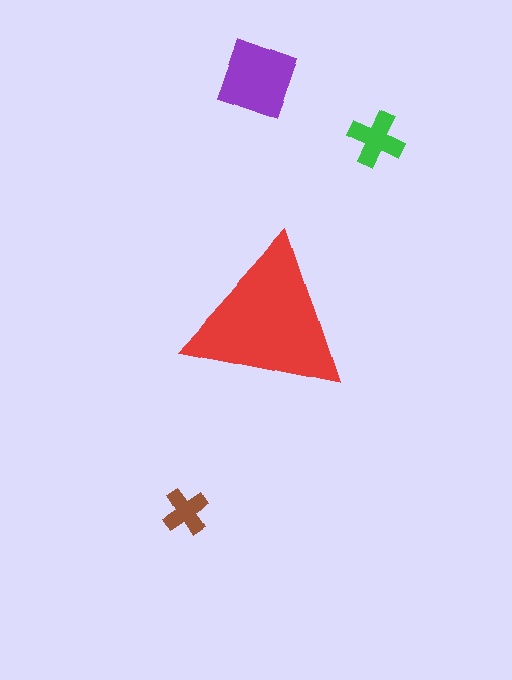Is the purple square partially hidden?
No, the purple square is fully visible.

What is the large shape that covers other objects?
A red triangle.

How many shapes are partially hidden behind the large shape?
0 shapes are partially hidden.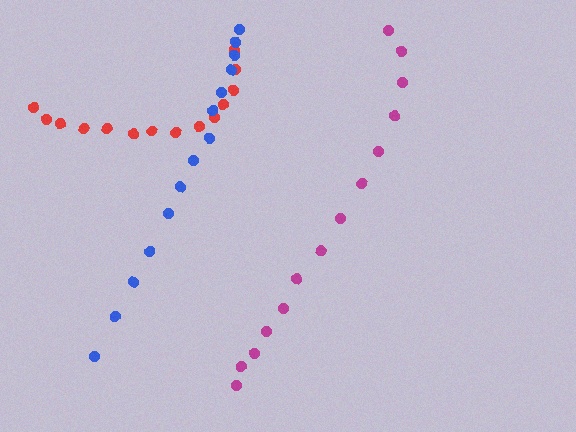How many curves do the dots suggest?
There are 3 distinct paths.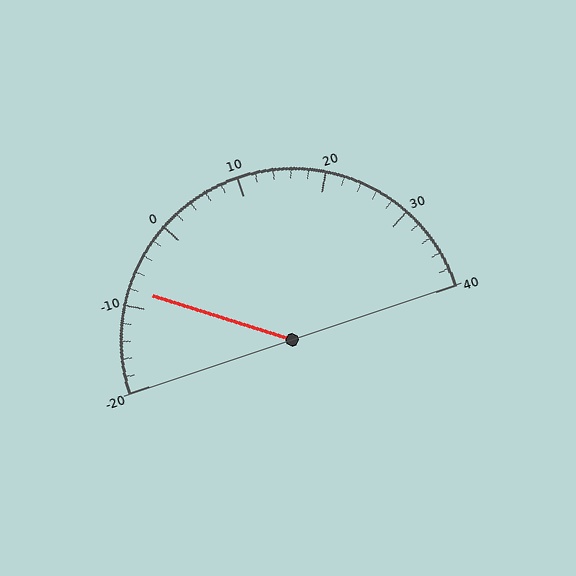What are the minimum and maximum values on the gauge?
The gauge ranges from -20 to 40.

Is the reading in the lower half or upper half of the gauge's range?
The reading is in the lower half of the range (-20 to 40).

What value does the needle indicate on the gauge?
The needle indicates approximately -8.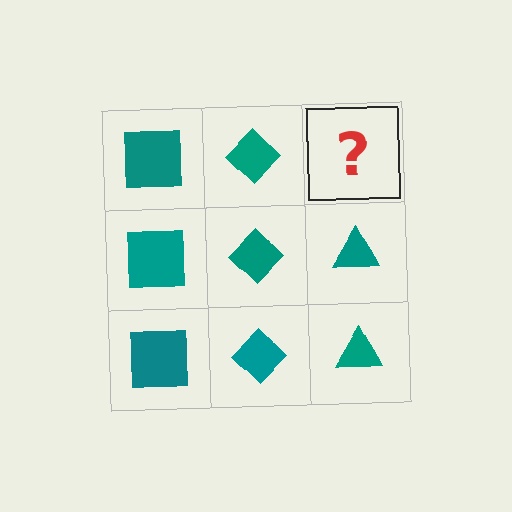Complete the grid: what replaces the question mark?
The question mark should be replaced with a teal triangle.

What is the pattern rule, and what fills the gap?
The rule is that each column has a consistent shape. The gap should be filled with a teal triangle.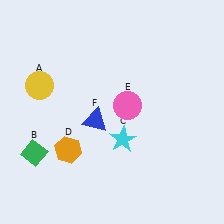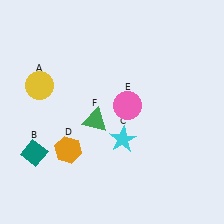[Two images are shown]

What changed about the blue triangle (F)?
In Image 1, F is blue. In Image 2, it changed to green.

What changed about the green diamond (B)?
In Image 1, B is green. In Image 2, it changed to teal.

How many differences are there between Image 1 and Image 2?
There are 2 differences between the two images.